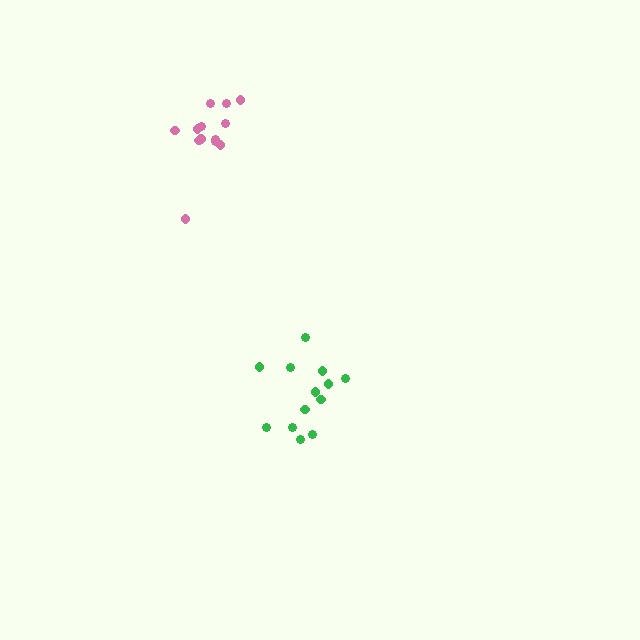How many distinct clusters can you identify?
There are 2 distinct clusters.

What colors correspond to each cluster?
The clusters are colored: green, pink.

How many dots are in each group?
Group 1: 13 dots, Group 2: 13 dots (26 total).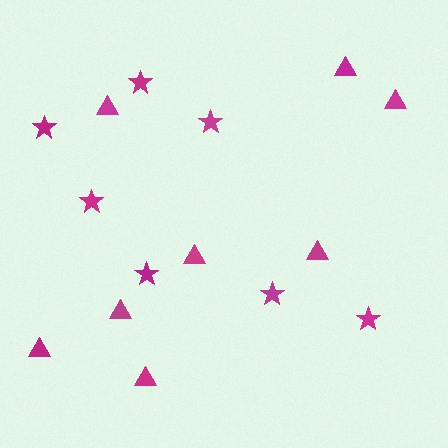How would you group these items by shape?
There are 2 groups: one group of triangles (8) and one group of stars (7).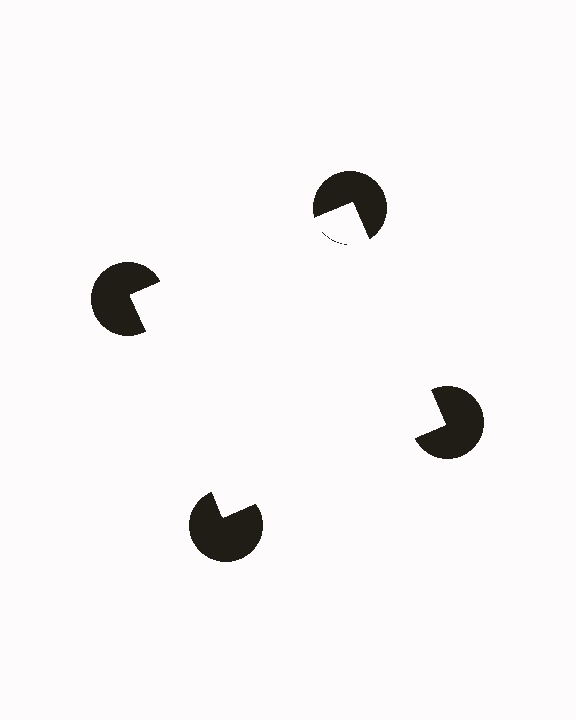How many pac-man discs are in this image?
There are 4 — one at each vertex of the illusory square.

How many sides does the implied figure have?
4 sides.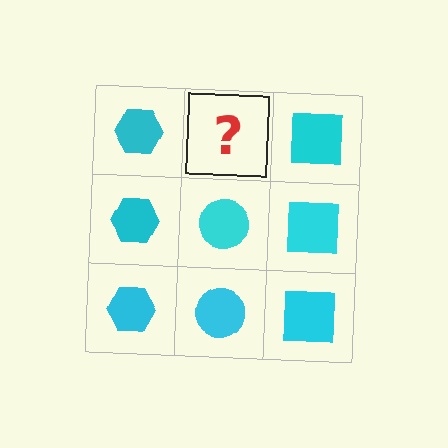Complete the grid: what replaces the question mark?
The question mark should be replaced with a cyan circle.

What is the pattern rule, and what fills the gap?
The rule is that each column has a consistent shape. The gap should be filled with a cyan circle.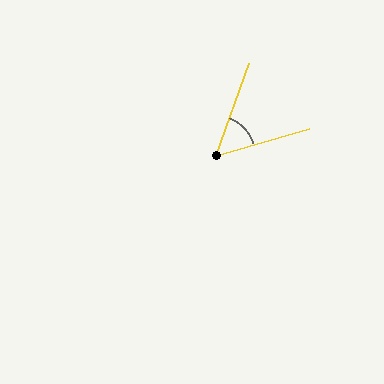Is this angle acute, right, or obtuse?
It is acute.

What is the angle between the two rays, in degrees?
Approximately 53 degrees.